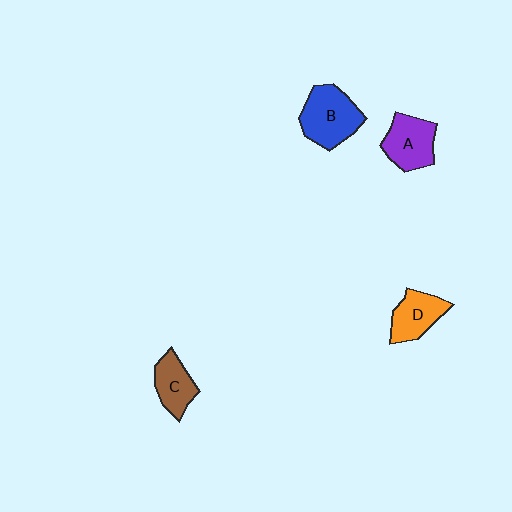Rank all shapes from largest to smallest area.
From largest to smallest: B (blue), A (purple), D (orange), C (brown).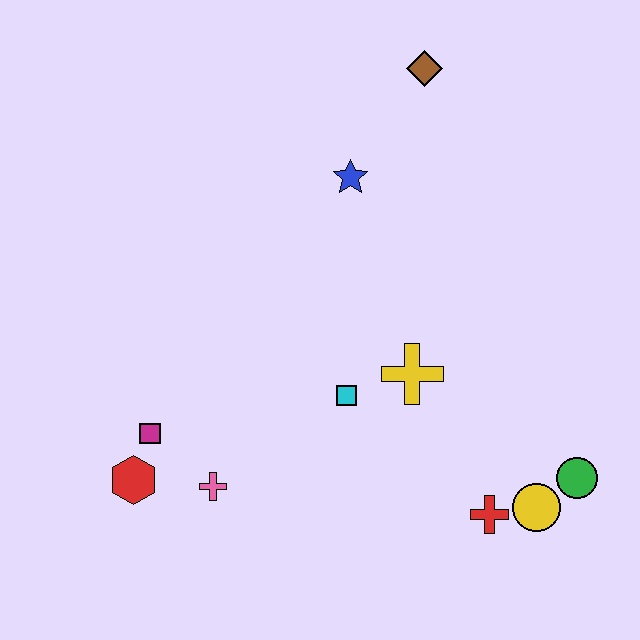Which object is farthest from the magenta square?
The brown diamond is farthest from the magenta square.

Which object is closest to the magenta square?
The red hexagon is closest to the magenta square.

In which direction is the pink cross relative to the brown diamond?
The pink cross is below the brown diamond.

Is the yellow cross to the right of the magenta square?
Yes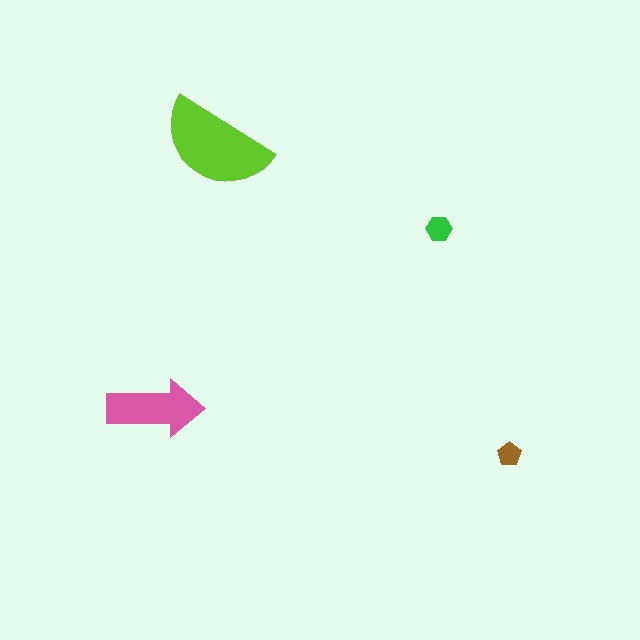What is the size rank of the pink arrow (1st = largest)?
2nd.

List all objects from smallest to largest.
The brown pentagon, the green hexagon, the pink arrow, the lime semicircle.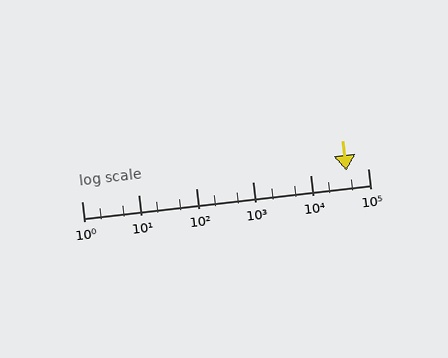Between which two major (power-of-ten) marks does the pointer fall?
The pointer is between 10000 and 100000.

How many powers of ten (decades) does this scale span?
The scale spans 5 decades, from 1 to 100000.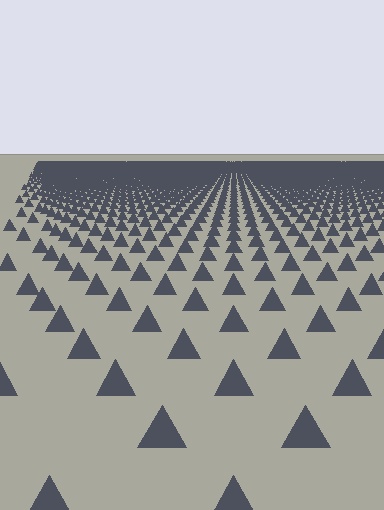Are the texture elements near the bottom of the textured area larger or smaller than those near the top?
Larger. Near the bottom, elements are closer to the viewer and appear at a bigger on-screen size.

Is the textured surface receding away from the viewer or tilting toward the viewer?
The surface is receding away from the viewer. Texture elements get smaller and denser toward the top.